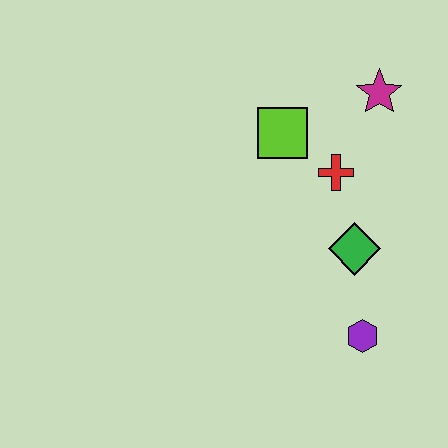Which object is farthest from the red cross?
The purple hexagon is farthest from the red cross.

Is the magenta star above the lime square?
Yes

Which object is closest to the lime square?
The red cross is closest to the lime square.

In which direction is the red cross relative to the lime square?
The red cross is to the right of the lime square.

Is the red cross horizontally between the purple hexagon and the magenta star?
No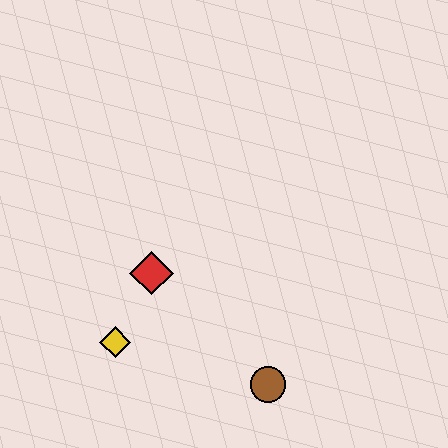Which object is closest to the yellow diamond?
The red diamond is closest to the yellow diamond.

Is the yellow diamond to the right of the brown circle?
No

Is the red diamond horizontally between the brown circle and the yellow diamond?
Yes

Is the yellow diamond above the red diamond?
No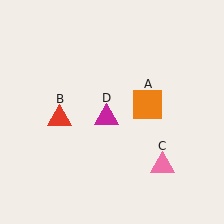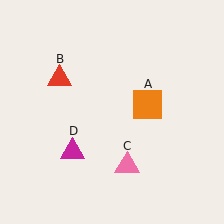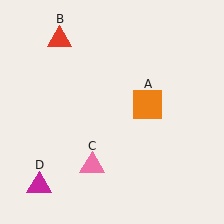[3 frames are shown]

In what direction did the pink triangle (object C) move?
The pink triangle (object C) moved left.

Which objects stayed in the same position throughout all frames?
Orange square (object A) remained stationary.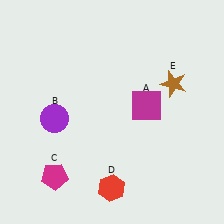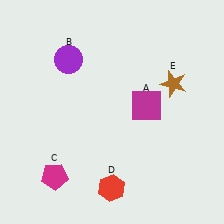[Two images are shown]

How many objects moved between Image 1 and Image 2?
1 object moved between the two images.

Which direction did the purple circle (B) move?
The purple circle (B) moved up.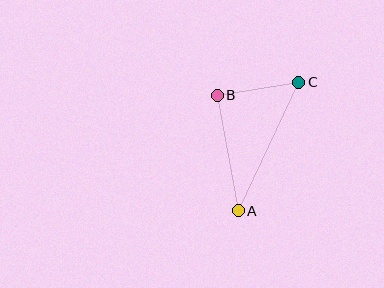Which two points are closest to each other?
Points B and C are closest to each other.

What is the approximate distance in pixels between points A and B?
The distance between A and B is approximately 117 pixels.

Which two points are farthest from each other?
Points A and C are farthest from each other.